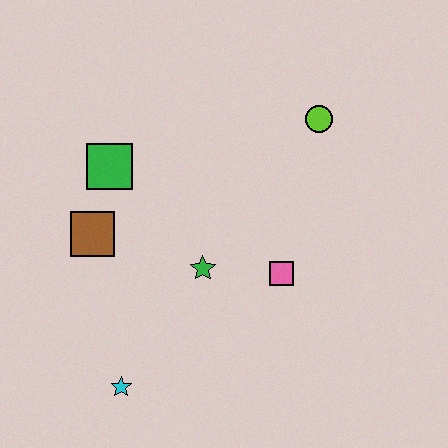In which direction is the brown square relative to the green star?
The brown square is to the left of the green star.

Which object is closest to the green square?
The brown square is closest to the green square.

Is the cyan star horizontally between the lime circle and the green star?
No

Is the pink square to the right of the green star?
Yes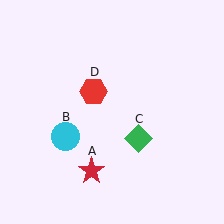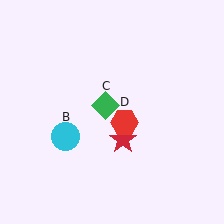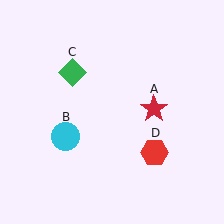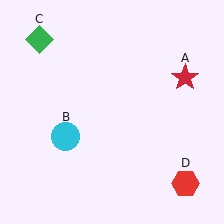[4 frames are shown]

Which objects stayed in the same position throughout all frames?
Cyan circle (object B) remained stationary.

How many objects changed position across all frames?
3 objects changed position: red star (object A), green diamond (object C), red hexagon (object D).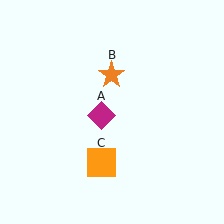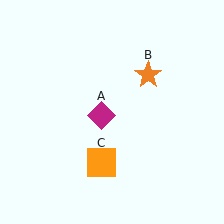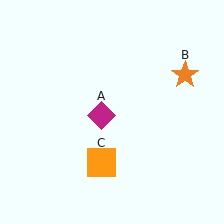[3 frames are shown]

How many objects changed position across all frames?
1 object changed position: orange star (object B).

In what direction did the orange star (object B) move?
The orange star (object B) moved right.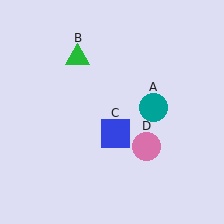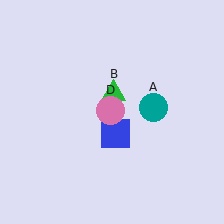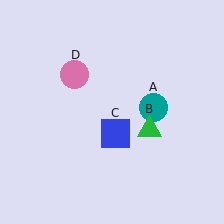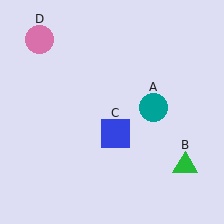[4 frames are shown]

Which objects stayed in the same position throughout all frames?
Teal circle (object A) and blue square (object C) remained stationary.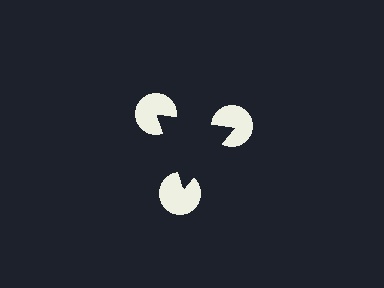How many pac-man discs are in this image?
There are 3 — one at each vertex of the illusory triangle.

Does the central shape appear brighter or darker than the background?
It typically appears slightly darker than the background, even though no actual brightness change is drawn.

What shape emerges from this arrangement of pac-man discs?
An illusory triangle — its edges are inferred from the aligned wedge cuts in the pac-man discs, not physically drawn.